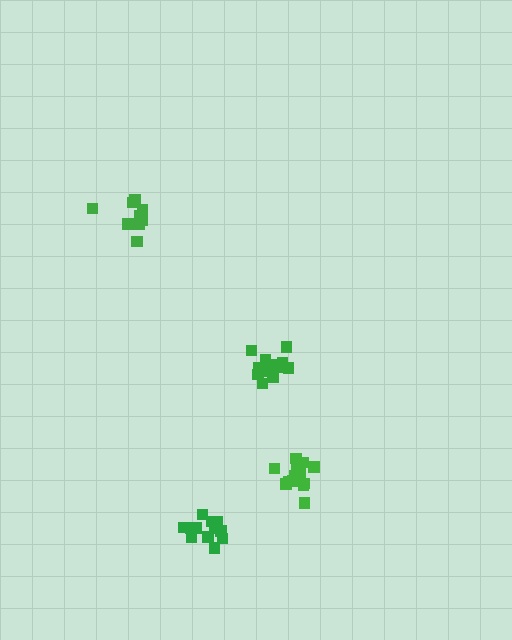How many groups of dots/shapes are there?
There are 4 groups.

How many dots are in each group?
Group 1: 12 dots, Group 2: 15 dots, Group 3: 10 dots, Group 4: 14 dots (51 total).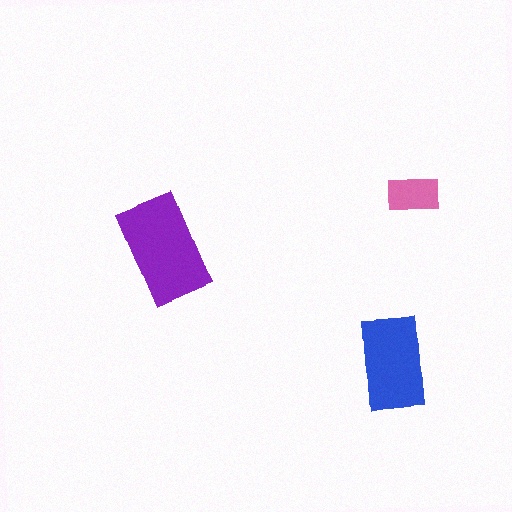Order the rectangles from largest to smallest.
the purple one, the blue one, the pink one.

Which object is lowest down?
The blue rectangle is bottommost.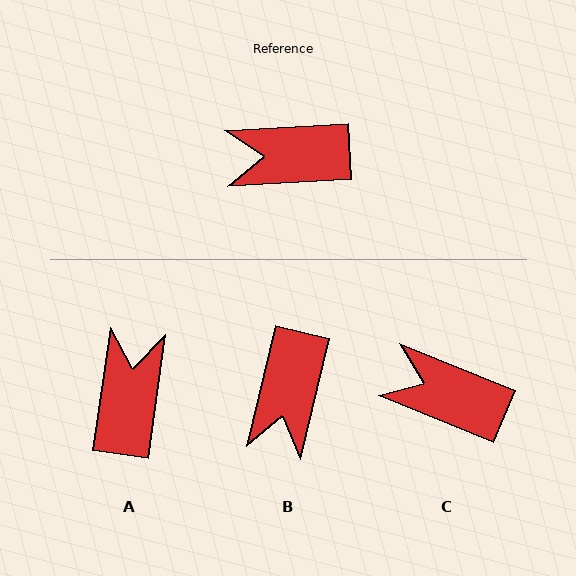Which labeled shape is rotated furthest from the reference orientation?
A, about 101 degrees away.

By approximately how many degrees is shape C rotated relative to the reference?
Approximately 25 degrees clockwise.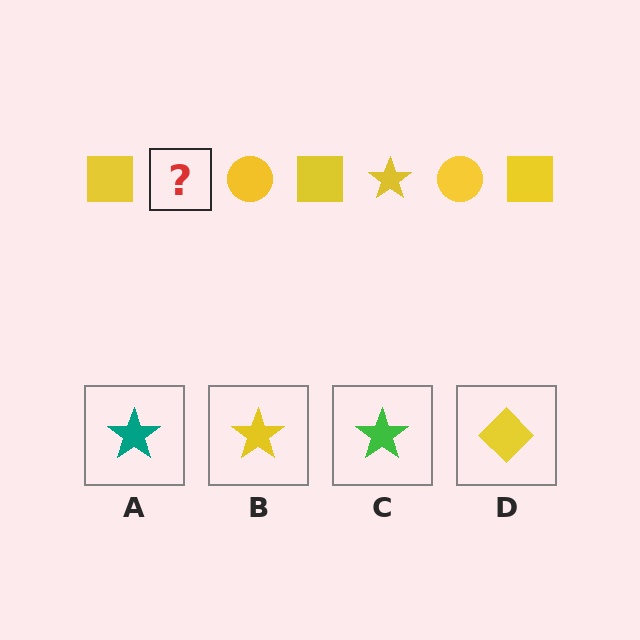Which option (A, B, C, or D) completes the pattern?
B.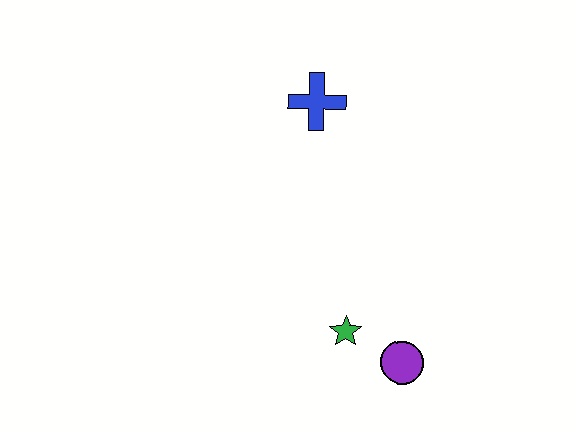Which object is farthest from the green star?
The blue cross is farthest from the green star.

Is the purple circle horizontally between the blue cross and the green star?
No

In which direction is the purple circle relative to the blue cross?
The purple circle is below the blue cross.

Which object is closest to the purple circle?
The green star is closest to the purple circle.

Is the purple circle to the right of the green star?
Yes